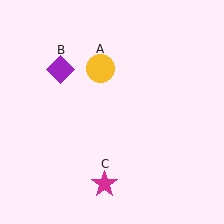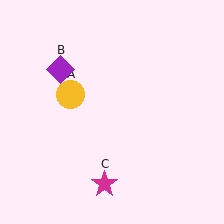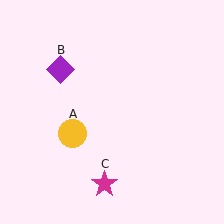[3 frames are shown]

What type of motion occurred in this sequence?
The yellow circle (object A) rotated counterclockwise around the center of the scene.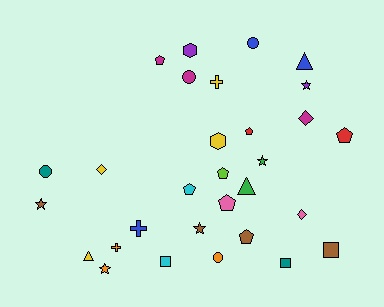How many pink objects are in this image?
There are 2 pink objects.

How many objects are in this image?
There are 30 objects.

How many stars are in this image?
There are 5 stars.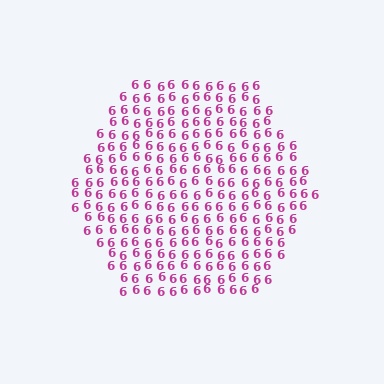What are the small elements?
The small elements are digit 6's.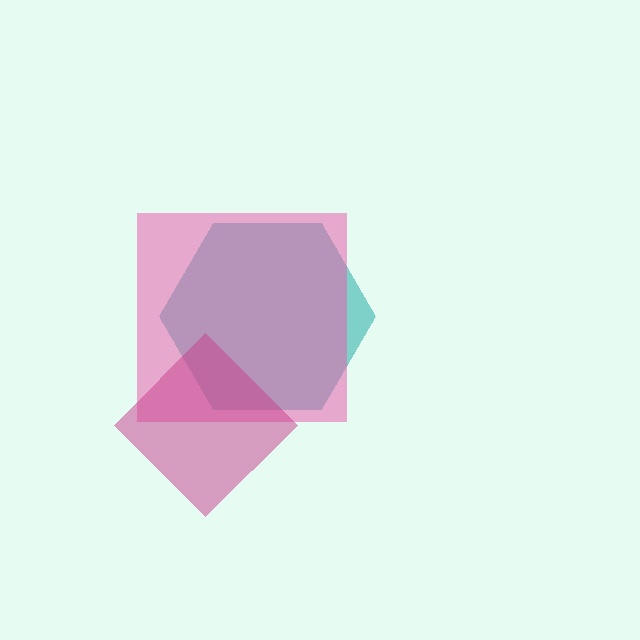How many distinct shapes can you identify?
There are 3 distinct shapes: a teal hexagon, a pink square, a magenta diamond.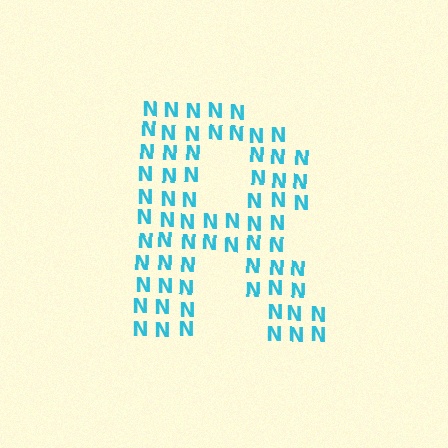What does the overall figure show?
The overall figure shows the letter R.